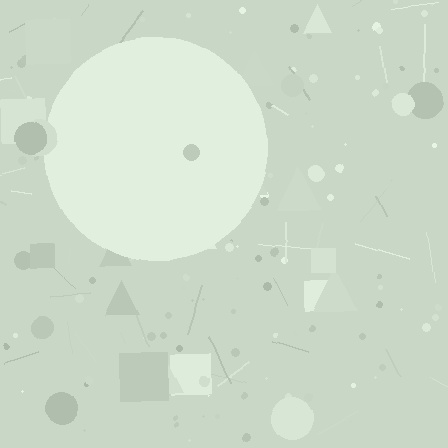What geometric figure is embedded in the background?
A circle is embedded in the background.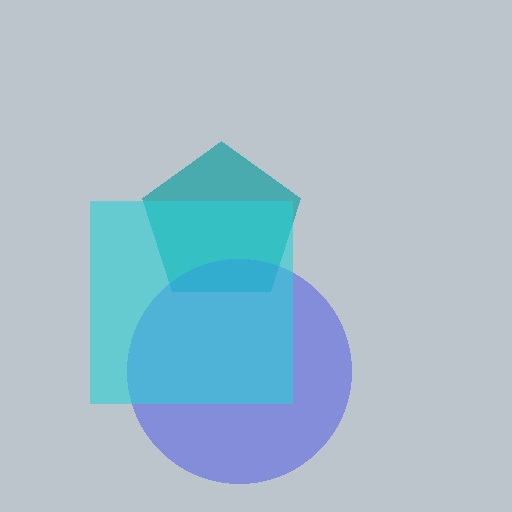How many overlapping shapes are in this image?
There are 3 overlapping shapes in the image.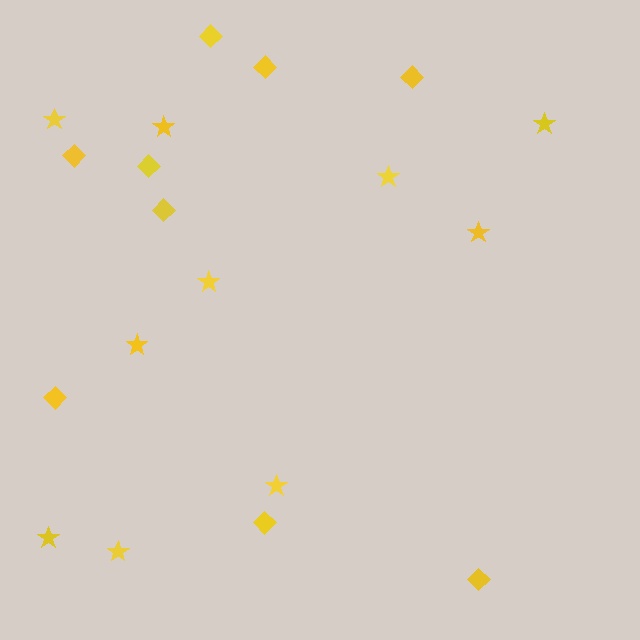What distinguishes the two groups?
There are 2 groups: one group of stars (10) and one group of diamonds (9).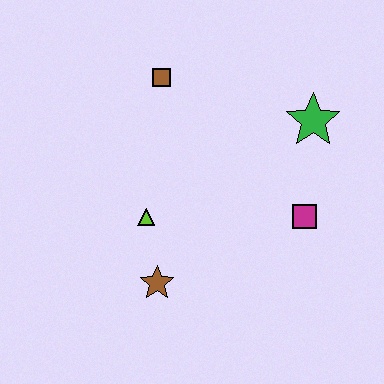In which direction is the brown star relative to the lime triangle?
The brown star is below the lime triangle.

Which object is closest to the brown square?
The lime triangle is closest to the brown square.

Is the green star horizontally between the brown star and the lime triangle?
No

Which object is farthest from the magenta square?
The brown square is farthest from the magenta square.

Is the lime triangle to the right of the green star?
No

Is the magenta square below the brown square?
Yes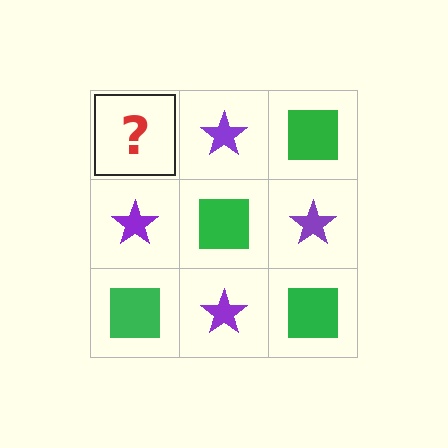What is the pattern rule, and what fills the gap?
The rule is that it alternates green square and purple star in a checkerboard pattern. The gap should be filled with a green square.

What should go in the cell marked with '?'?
The missing cell should contain a green square.